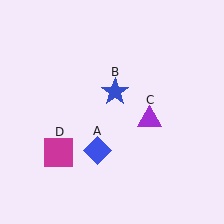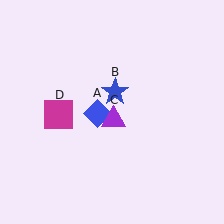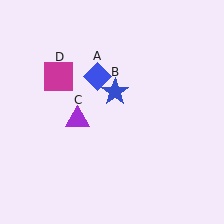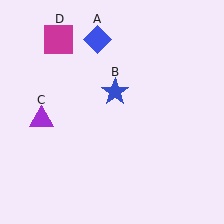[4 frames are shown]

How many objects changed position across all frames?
3 objects changed position: blue diamond (object A), purple triangle (object C), magenta square (object D).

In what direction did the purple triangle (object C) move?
The purple triangle (object C) moved left.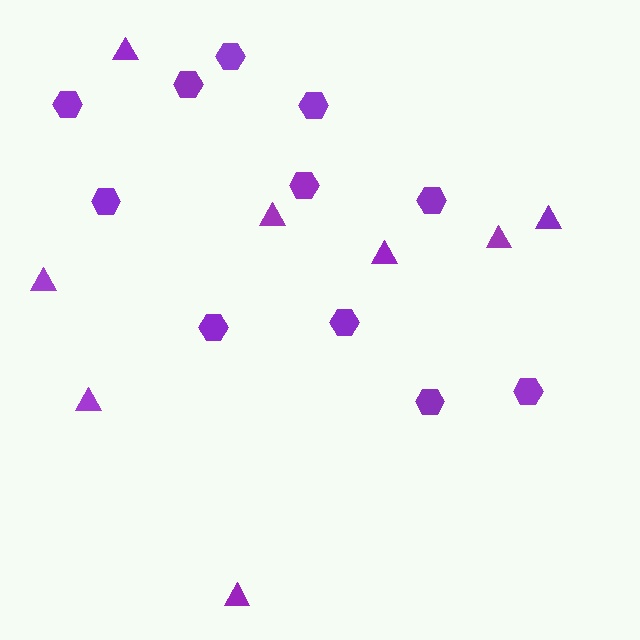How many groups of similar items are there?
There are 2 groups: one group of hexagons (11) and one group of triangles (8).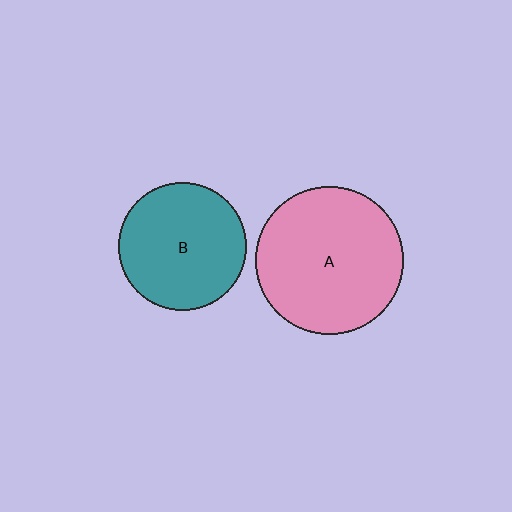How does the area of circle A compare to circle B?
Approximately 1.3 times.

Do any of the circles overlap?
No, none of the circles overlap.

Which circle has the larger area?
Circle A (pink).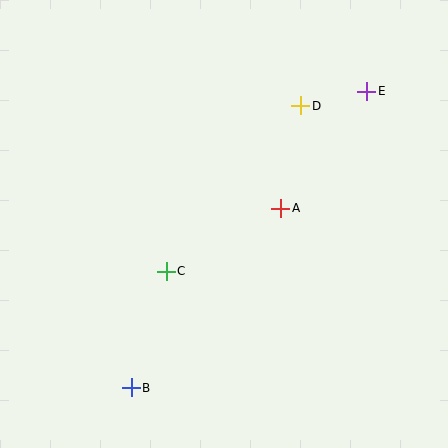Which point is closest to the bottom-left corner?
Point B is closest to the bottom-left corner.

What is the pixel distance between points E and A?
The distance between E and A is 145 pixels.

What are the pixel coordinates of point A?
Point A is at (281, 208).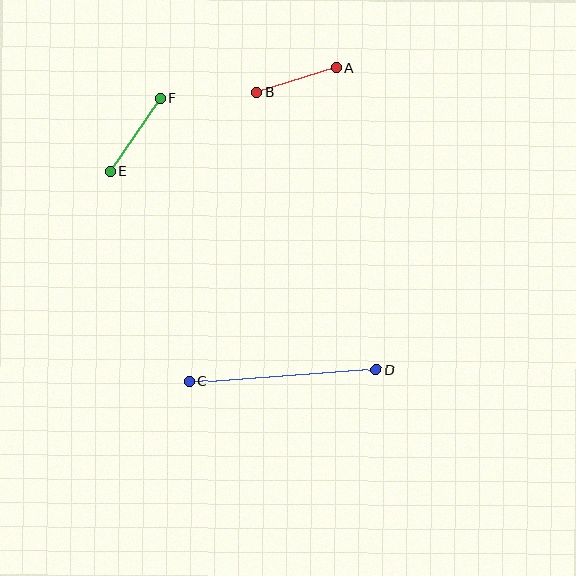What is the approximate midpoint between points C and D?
The midpoint is at approximately (283, 376) pixels.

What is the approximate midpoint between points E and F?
The midpoint is at approximately (135, 135) pixels.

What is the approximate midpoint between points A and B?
The midpoint is at approximately (297, 80) pixels.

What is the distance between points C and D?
The distance is approximately 187 pixels.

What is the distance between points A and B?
The distance is approximately 83 pixels.